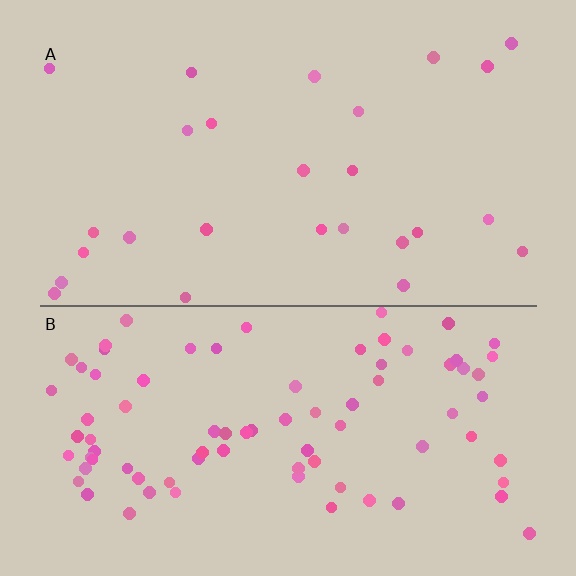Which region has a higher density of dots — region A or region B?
B (the bottom).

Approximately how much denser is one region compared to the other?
Approximately 3.2× — region B over region A.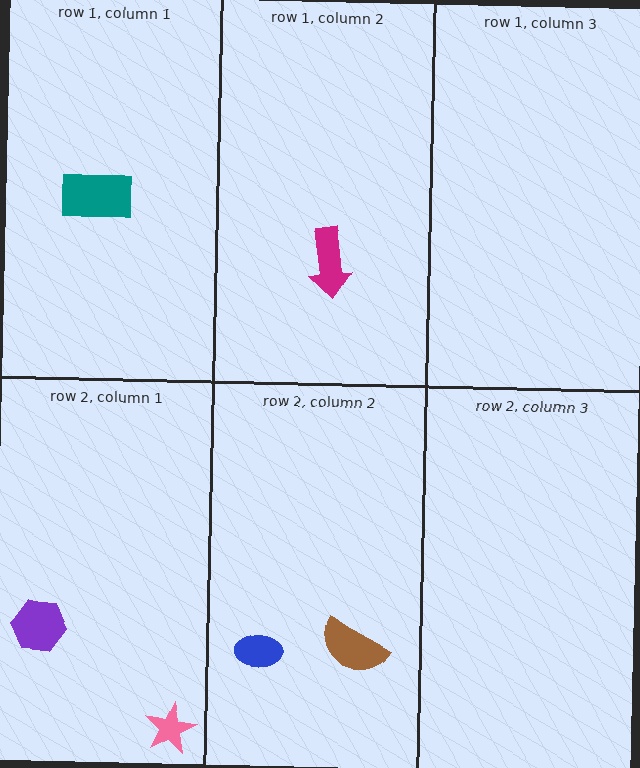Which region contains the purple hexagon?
The row 2, column 1 region.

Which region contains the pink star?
The row 2, column 1 region.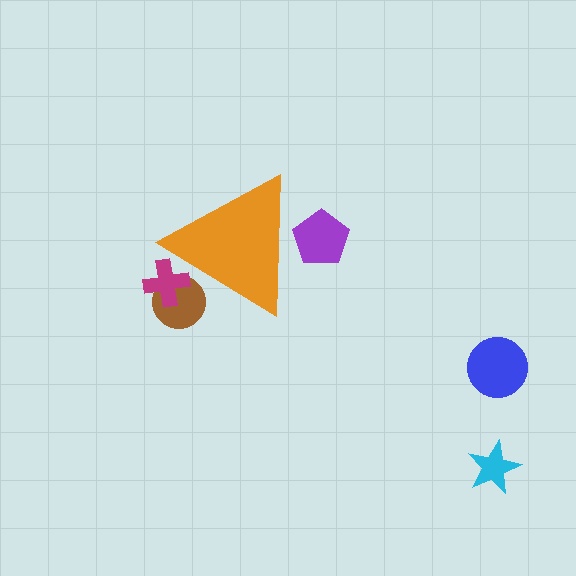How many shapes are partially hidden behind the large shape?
3 shapes are partially hidden.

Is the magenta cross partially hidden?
Yes, the magenta cross is partially hidden behind the orange triangle.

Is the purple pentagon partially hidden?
Yes, the purple pentagon is partially hidden behind the orange triangle.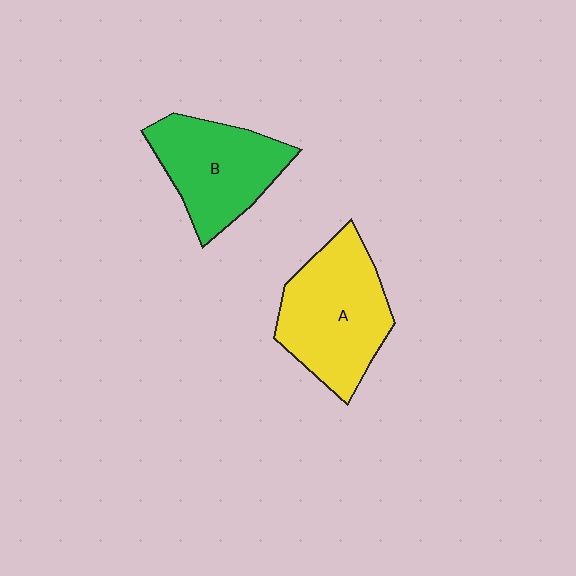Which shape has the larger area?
Shape A (yellow).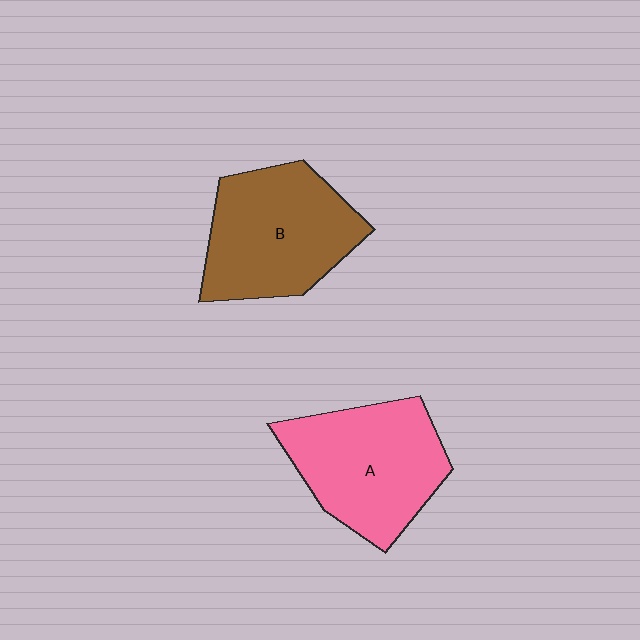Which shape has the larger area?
Shape A (pink).